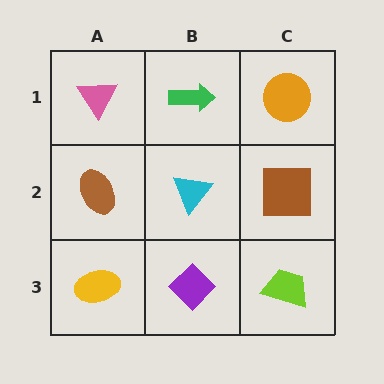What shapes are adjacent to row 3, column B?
A cyan triangle (row 2, column B), a yellow ellipse (row 3, column A), a lime trapezoid (row 3, column C).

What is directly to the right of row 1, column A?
A green arrow.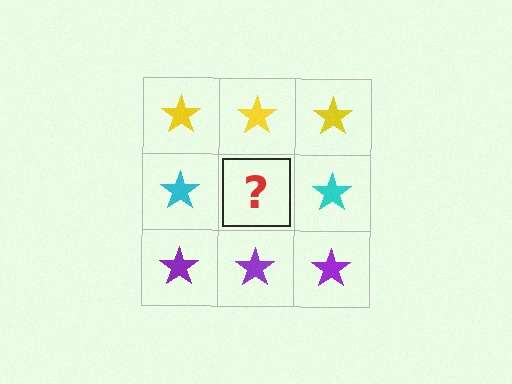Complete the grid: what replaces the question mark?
The question mark should be replaced with a cyan star.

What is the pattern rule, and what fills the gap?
The rule is that each row has a consistent color. The gap should be filled with a cyan star.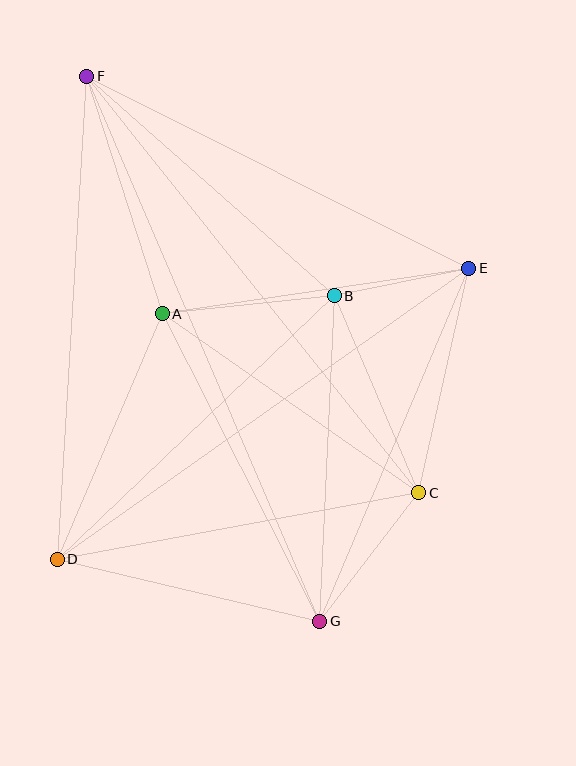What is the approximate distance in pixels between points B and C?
The distance between B and C is approximately 214 pixels.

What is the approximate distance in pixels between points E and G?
The distance between E and G is approximately 383 pixels.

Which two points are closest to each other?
Points B and E are closest to each other.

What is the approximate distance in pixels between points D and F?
The distance between D and F is approximately 484 pixels.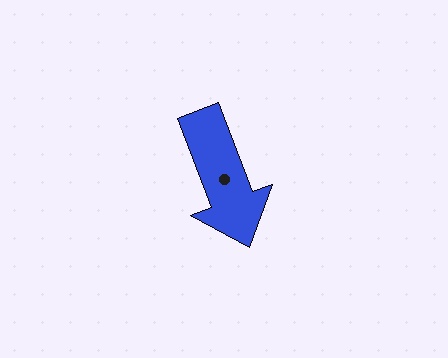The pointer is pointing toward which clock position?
Roughly 5 o'clock.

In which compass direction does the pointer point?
South.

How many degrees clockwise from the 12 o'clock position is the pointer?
Approximately 160 degrees.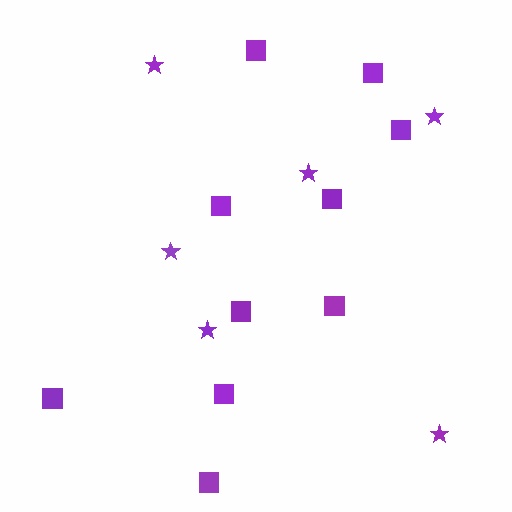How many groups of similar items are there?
There are 2 groups: one group of squares (10) and one group of stars (6).